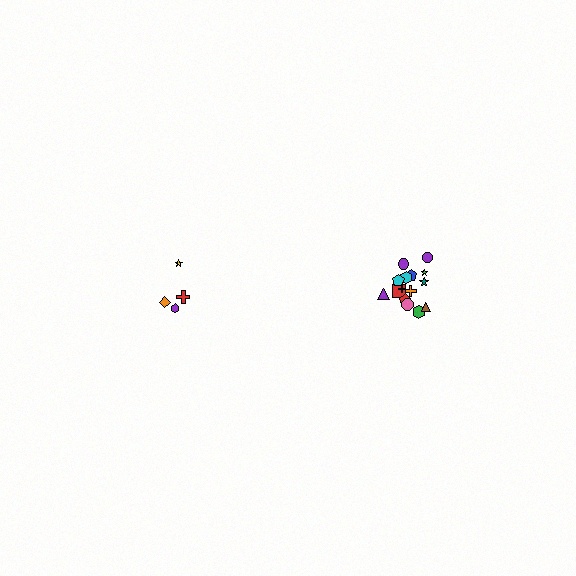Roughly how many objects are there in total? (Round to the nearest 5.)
Roughly 20 objects in total.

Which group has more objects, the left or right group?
The right group.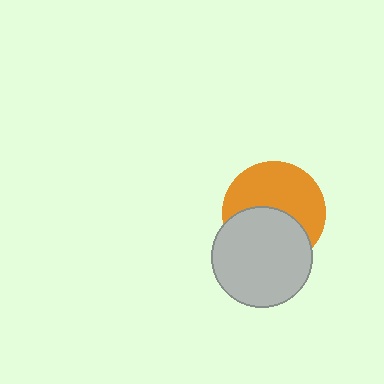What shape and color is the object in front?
The object in front is a light gray circle.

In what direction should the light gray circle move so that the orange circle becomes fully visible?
The light gray circle should move down. That is the shortest direction to clear the overlap and leave the orange circle fully visible.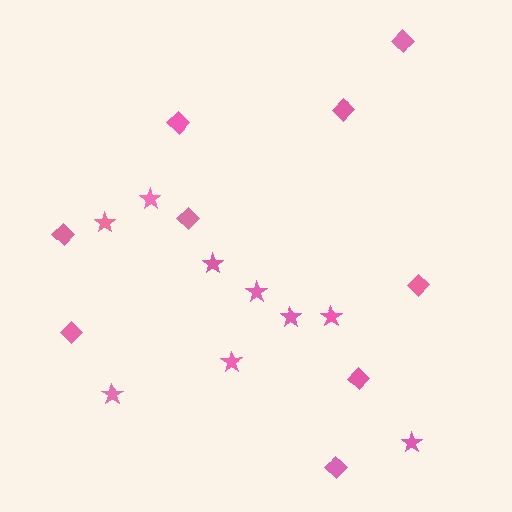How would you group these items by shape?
There are 2 groups: one group of stars (9) and one group of diamonds (9).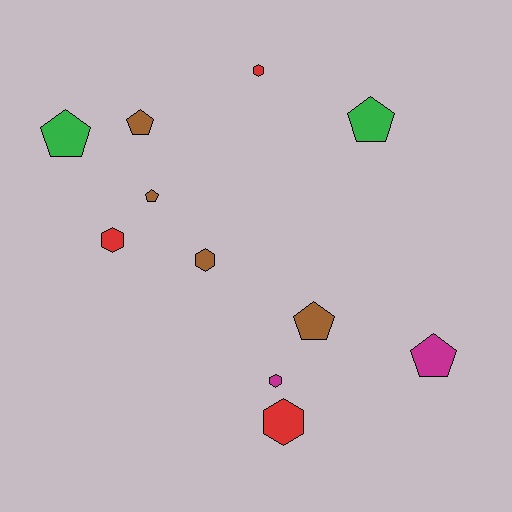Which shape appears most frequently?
Pentagon, with 6 objects.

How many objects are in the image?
There are 11 objects.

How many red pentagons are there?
There are no red pentagons.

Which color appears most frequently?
Brown, with 4 objects.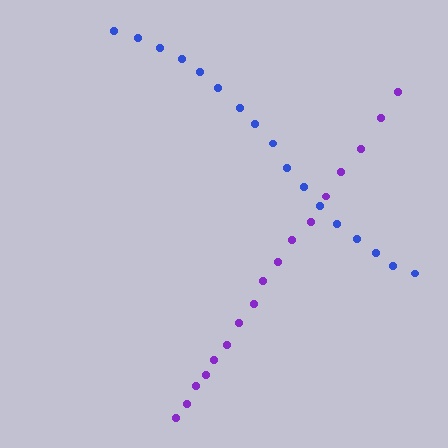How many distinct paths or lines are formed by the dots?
There are 2 distinct paths.